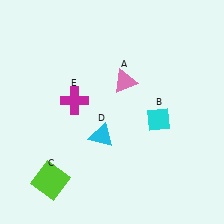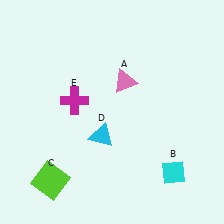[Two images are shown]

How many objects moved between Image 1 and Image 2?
1 object moved between the two images.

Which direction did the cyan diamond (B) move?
The cyan diamond (B) moved down.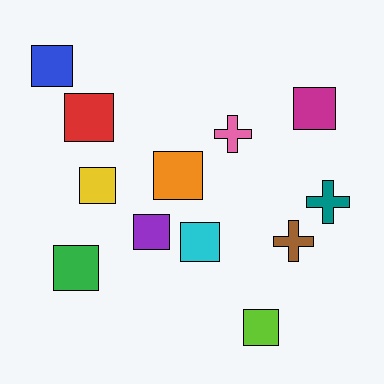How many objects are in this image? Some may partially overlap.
There are 12 objects.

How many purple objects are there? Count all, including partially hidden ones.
There is 1 purple object.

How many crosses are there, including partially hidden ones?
There are 3 crosses.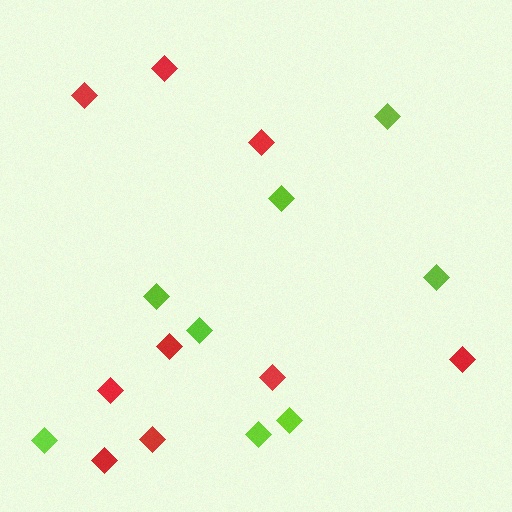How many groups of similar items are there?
There are 2 groups: one group of red diamonds (9) and one group of lime diamonds (8).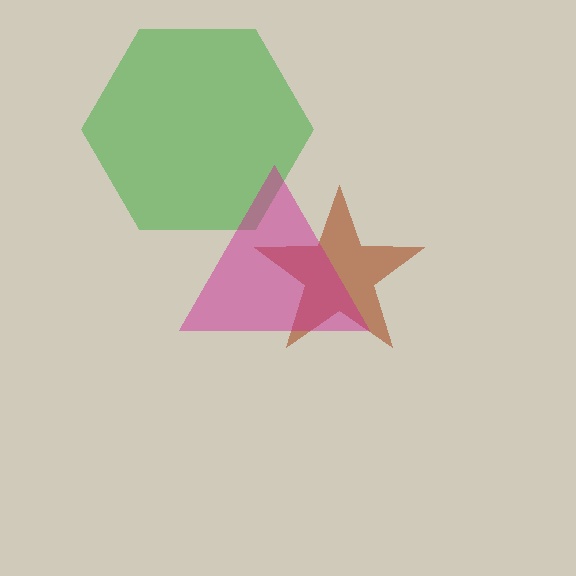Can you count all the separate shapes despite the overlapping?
Yes, there are 3 separate shapes.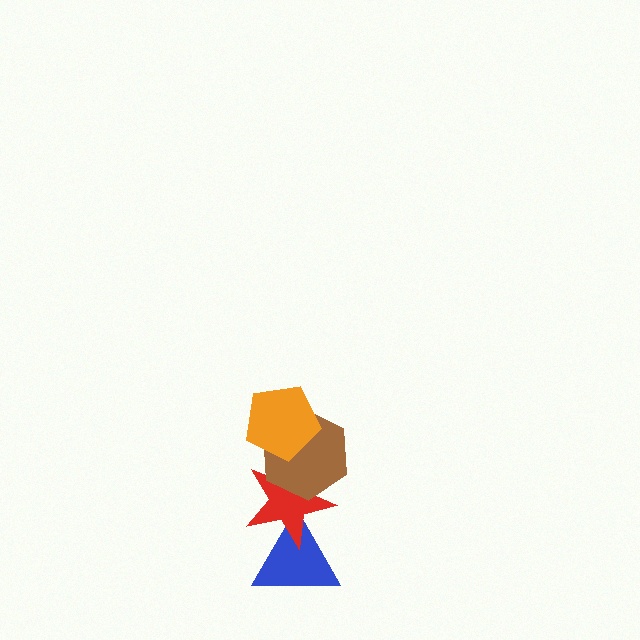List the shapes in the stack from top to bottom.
From top to bottom: the orange pentagon, the brown hexagon, the red star, the blue triangle.